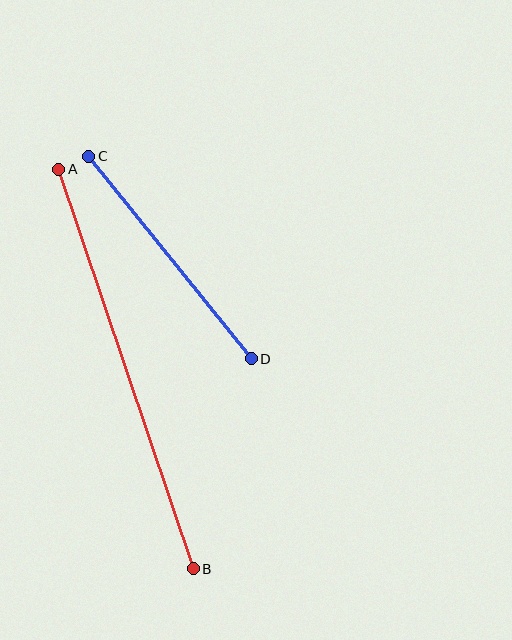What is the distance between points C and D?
The distance is approximately 260 pixels.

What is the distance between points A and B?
The distance is approximately 422 pixels.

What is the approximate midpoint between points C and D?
The midpoint is at approximately (170, 258) pixels.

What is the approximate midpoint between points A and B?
The midpoint is at approximately (126, 369) pixels.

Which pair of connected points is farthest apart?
Points A and B are farthest apart.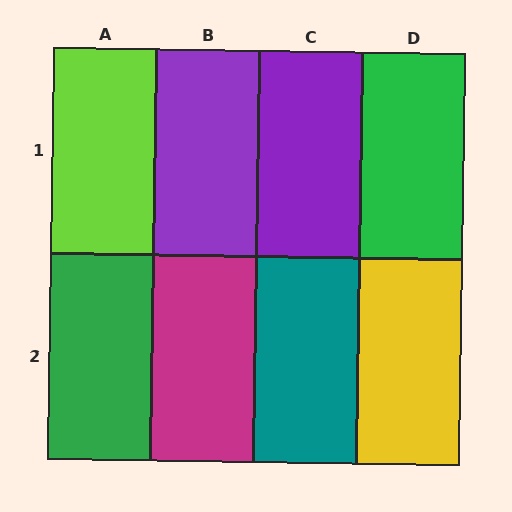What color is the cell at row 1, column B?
Purple.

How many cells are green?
2 cells are green.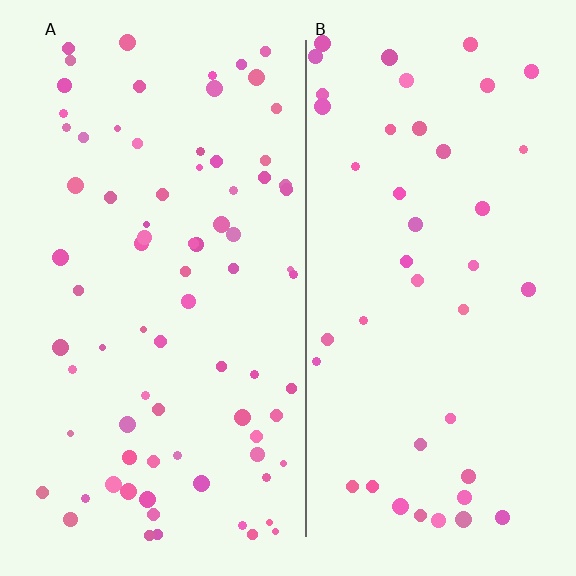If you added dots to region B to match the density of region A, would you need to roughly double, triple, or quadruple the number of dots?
Approximately double.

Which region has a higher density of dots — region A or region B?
A (the left).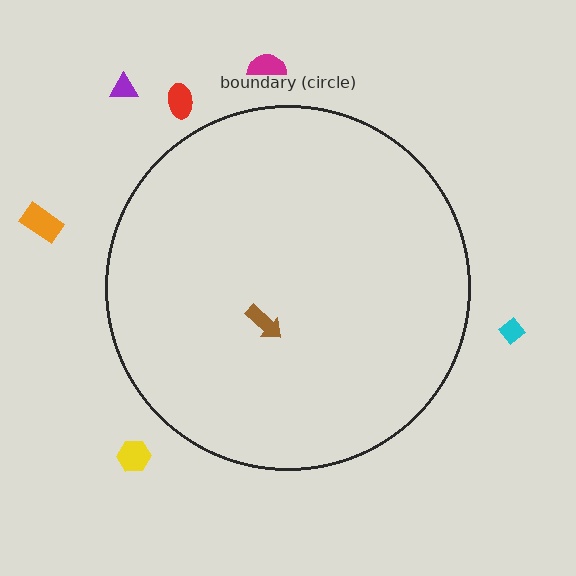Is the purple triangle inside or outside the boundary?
Outside.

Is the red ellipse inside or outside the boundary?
Outside.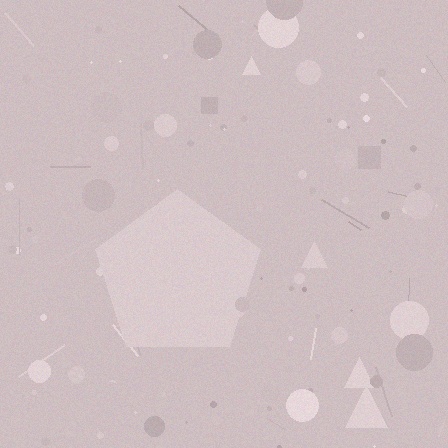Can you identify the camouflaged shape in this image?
The camouflaged shape is a pentagon.